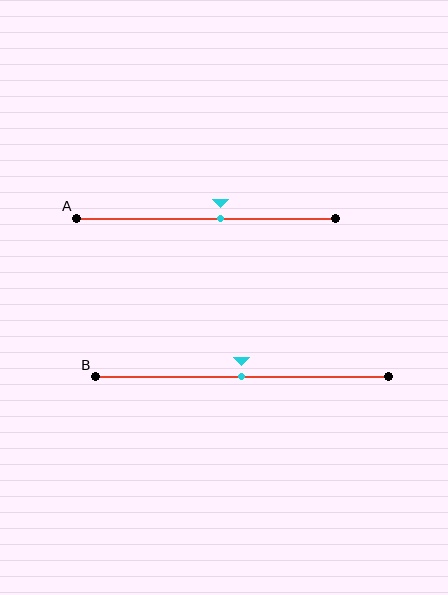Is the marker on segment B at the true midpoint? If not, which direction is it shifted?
Yes, the marker on segment B is at the true midpoint.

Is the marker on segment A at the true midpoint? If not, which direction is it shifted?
No, the marker on segment A is shifted to the right by about 6% of the segment length.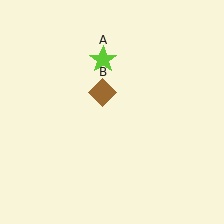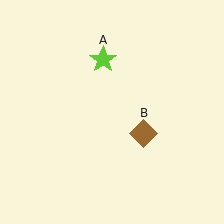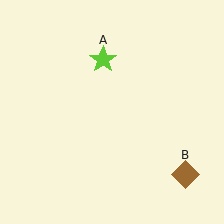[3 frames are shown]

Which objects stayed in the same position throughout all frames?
Lime star (object A) remained stationary.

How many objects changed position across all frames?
1 object changed position: brown diamond (object B).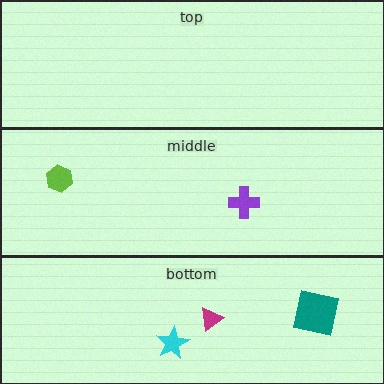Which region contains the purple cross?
The middle region.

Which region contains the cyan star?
The bottom region.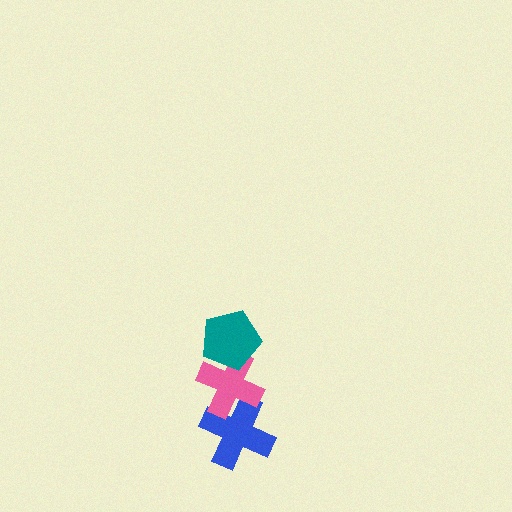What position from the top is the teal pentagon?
The teal pentagon is 1st from the top.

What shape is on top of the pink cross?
The teal pentagon is on top of the pink cross.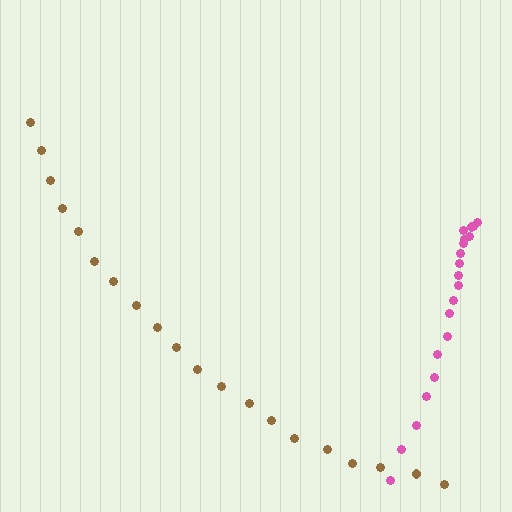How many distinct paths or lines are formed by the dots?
There are 2 distinct paths.